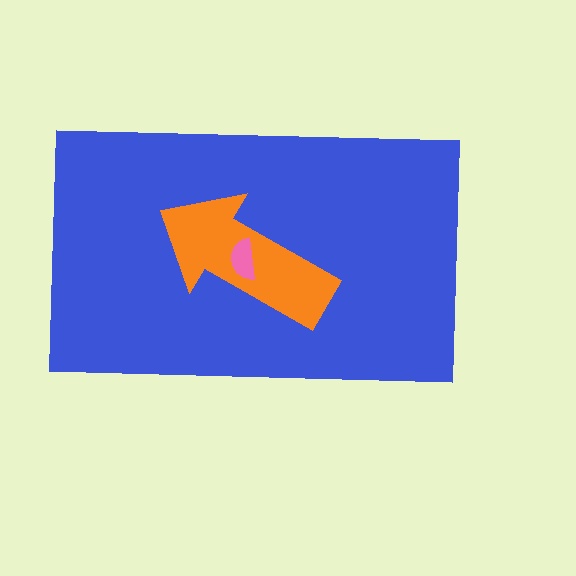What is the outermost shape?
The blue rectangle.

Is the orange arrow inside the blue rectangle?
Yes.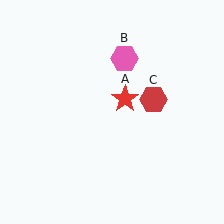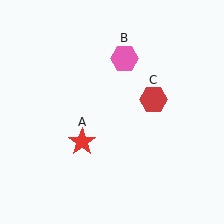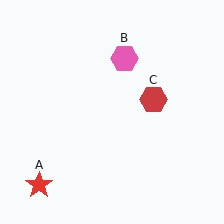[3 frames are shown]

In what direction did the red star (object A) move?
The red star (object A) moved down and to the left.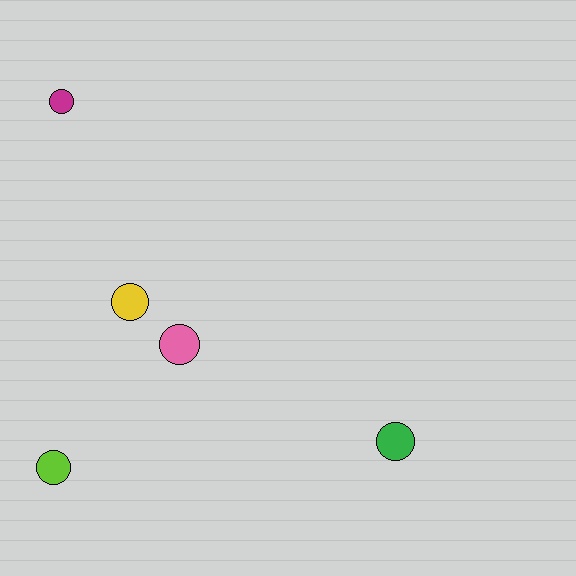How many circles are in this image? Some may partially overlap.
There are 5 circles.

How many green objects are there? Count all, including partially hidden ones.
There is 1 green object.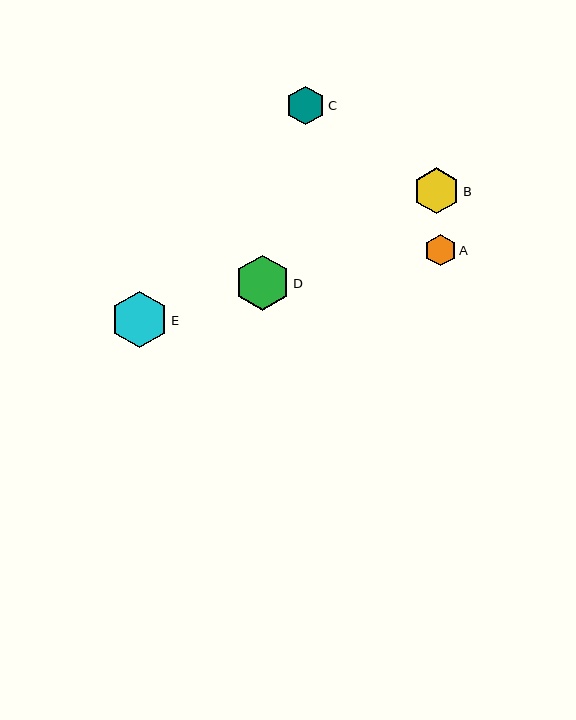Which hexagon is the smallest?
Hexagon A is the smallest with a size of approximately 32 pixels.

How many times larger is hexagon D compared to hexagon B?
Hexagon D is approximately 1.2 times the size of hexagon B.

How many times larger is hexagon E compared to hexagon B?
Hexagon E is approximately 1.2 times the size of hexagon B.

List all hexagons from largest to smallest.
From largest to smallest: E, D, B, C, A.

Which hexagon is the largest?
Hexagon E is the largest with a size of approximately 57 pixels.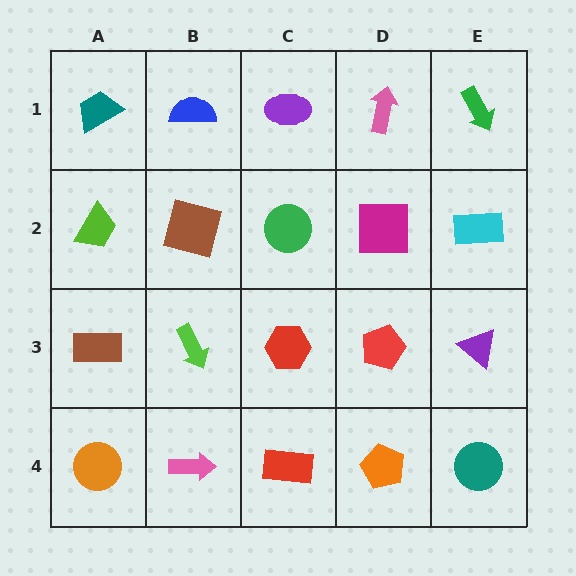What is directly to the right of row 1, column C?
A pink arrow.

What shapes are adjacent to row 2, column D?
A pink arrow (row 1, column D), a red pentagon (row 3, column D), a green circle (row 2, column C), a cyan rectangle (row 2, column E).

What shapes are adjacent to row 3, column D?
A magenta square (row 2, column D), an orange pentagon (row 4, column D), a red hexagon (row 3, column C), a purple triangle (row 3, column E).